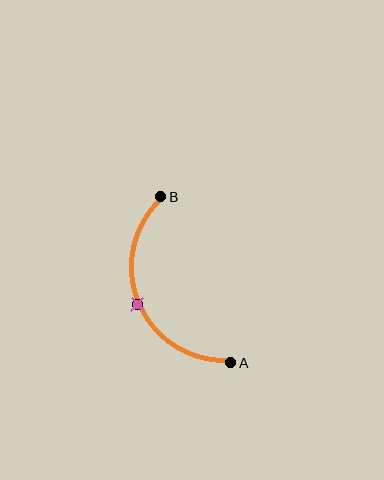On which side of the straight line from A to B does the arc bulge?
The arc bulges to the left of the straight line connecting A and B.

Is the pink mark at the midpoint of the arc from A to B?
Yes. The pink mark lies on the arc at equal arc-length from both A and B — it is the arc midpoint.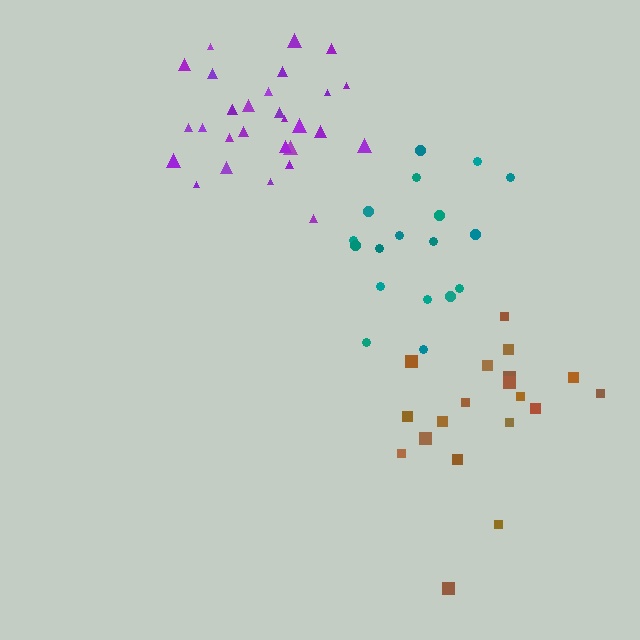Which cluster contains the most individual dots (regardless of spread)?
Purple (29).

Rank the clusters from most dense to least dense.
purple, teal, brown.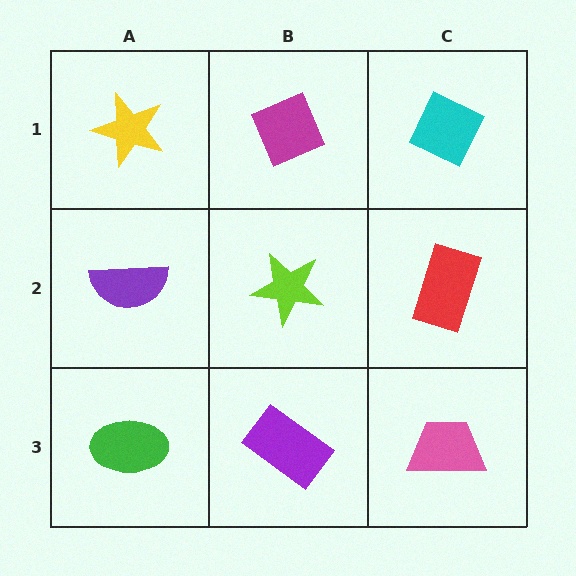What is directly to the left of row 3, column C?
A purple rectangle.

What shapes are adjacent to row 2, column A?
A yellow star (row 1, column A), a green ellipse (row 3, column A), a lime star (row 2, column B).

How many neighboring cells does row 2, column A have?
3.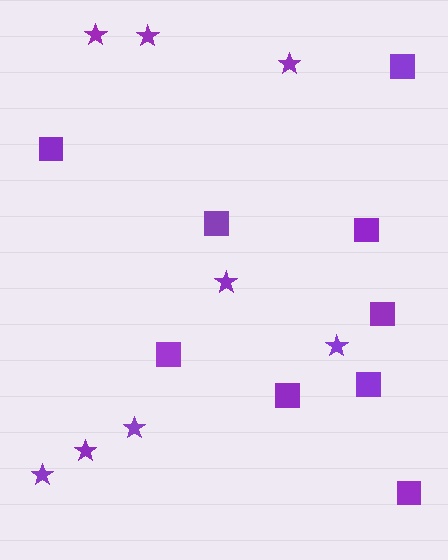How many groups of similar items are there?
There are 2 groups: one group of stars (8) and one group of squares (9).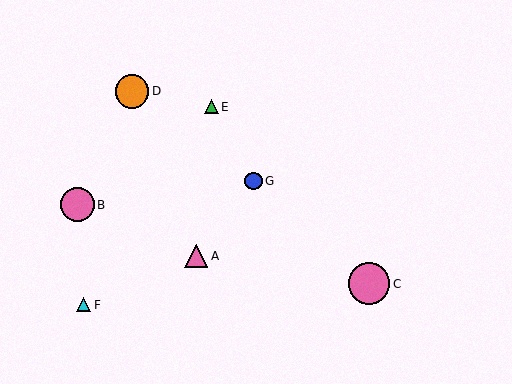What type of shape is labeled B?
Shape B is a pink circle.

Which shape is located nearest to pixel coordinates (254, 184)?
The blue circle (labeled G) at (253, 181) is nearest to that location.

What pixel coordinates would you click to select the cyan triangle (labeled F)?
Click at (84, 305) to select the cyan triangle F.